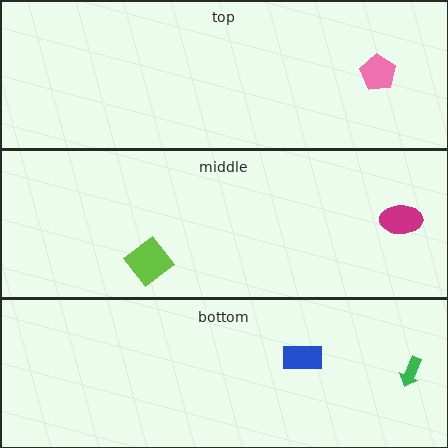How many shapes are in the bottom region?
2.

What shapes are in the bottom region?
The blue rectangle, the green arrow.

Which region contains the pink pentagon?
The top region.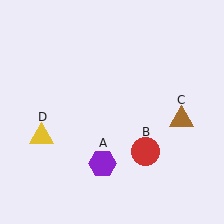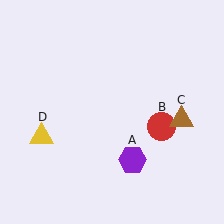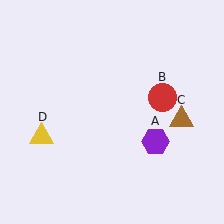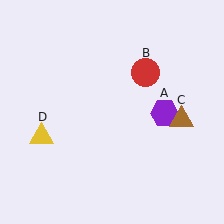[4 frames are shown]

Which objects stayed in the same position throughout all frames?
Brown triangle (object C) and yellow triangle (object D) remained stationary.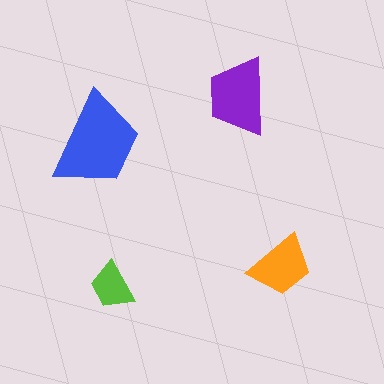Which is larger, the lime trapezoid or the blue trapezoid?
The blue one.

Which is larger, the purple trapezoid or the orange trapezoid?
The purple one.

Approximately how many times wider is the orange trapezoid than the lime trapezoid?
About 1.5 times wider.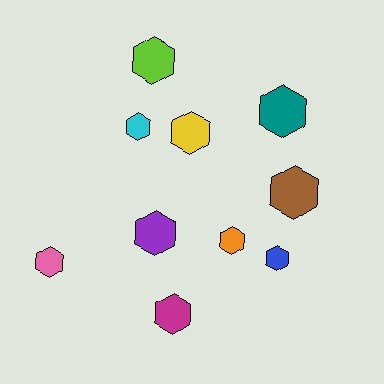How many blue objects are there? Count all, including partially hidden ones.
There is 1 blue object.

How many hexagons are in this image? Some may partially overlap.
There are 10 hexagons.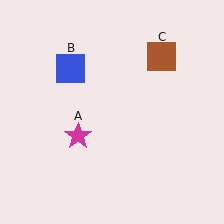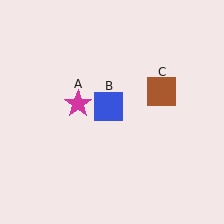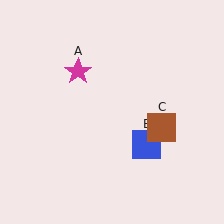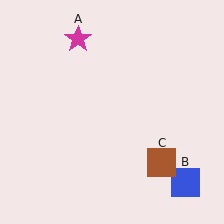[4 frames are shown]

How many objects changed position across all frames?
3 objects changed position: magenta star (object A), blue square (object B), brown square (object C).